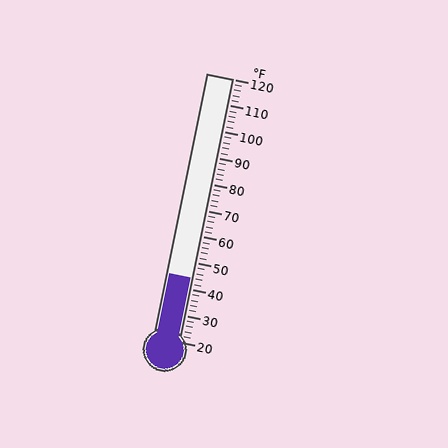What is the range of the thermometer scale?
The thermometer scale ranges from 20°F to 120°F.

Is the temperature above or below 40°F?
The temperature is above 40°F.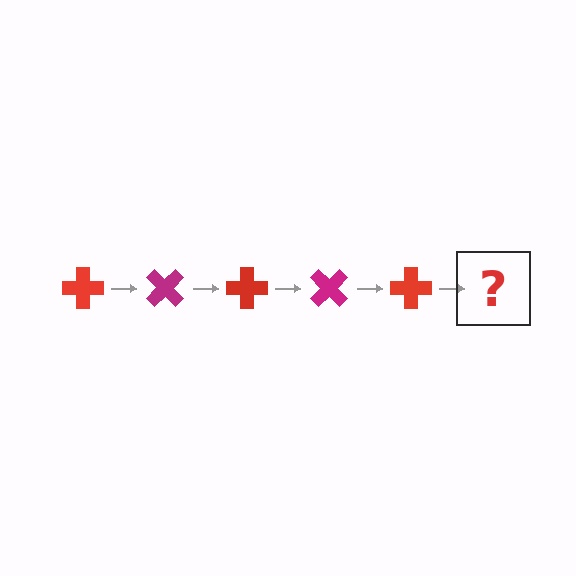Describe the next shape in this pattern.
It should be a magenta cross, rotated 225 degrees from the start.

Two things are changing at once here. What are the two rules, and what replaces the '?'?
The two rules are that it rotates 45 degrees each step and the color cycles through red and magenta. The '?' should be a magenta cross, rotated 225 degrees from the start.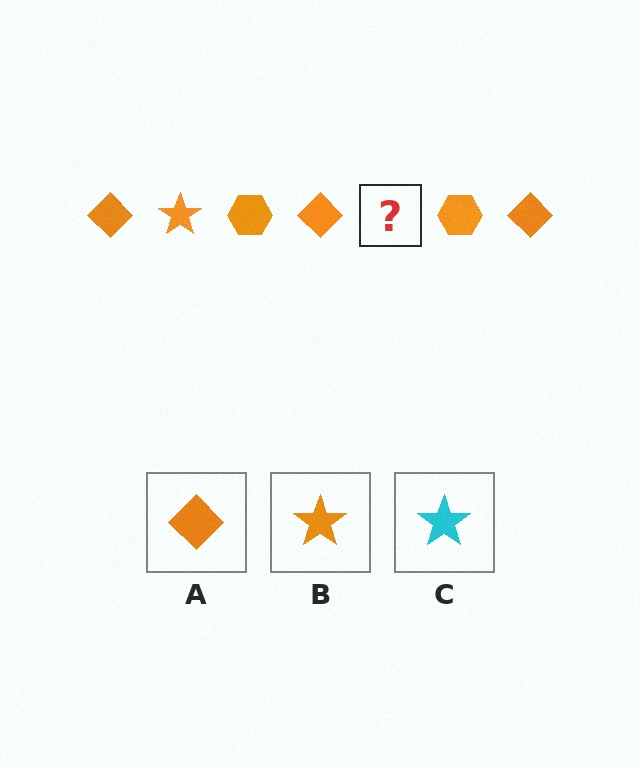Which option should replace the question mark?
Option B.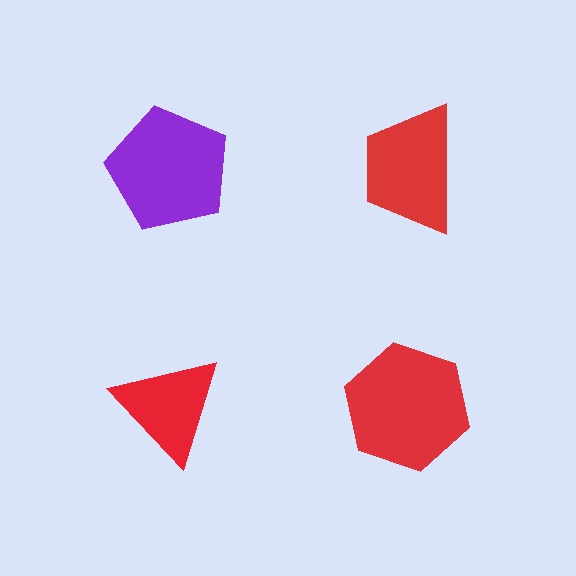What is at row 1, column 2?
A red trapezoid.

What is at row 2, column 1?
A red triangle.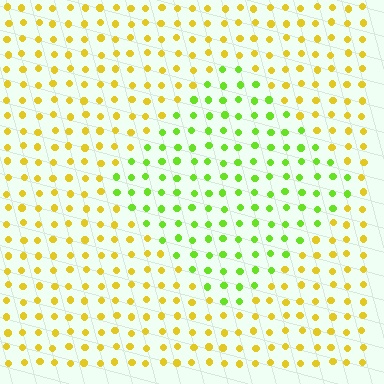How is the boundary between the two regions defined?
The boundary is defined purely by a slight shift in hue (about 47 degrees). Spacing, size, and orientation are identical on both sides.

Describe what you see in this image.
The image is filled with small yellow elements in a uniform arrangement. A diamond-shaped region is visible where the elements are tinted to a slightly different hue, forming a subtle color boundary.